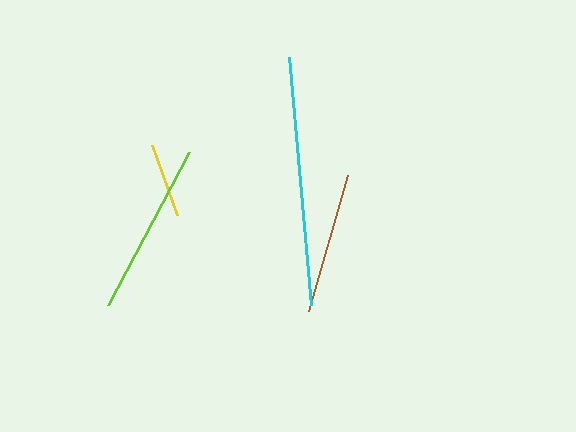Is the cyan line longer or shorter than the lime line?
The cyan line is longer than the lime line.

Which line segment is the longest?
The cyan line is the longest at approximately 248 pixels.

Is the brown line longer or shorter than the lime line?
The lime line is longer than the brown line.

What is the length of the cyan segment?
The cyan segment is approximately 248 pixels long.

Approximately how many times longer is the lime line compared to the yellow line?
The lime line is approximately 2.3 times the length of the yellow line.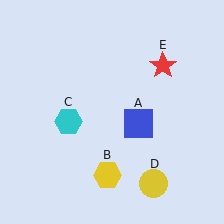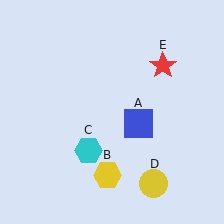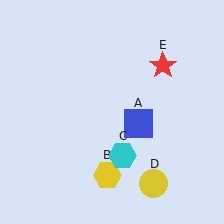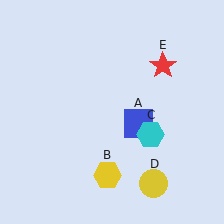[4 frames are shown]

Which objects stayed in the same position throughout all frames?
Blue square (object A) and yellow hexagon (object B) and yellow circle (object D) and red star (object E) remained stationary.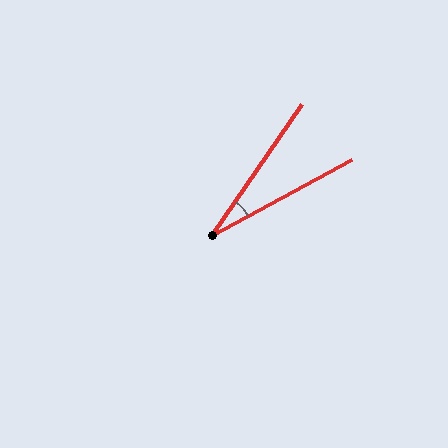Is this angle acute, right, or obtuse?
It is acute.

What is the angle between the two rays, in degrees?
Approximately 27 degrees.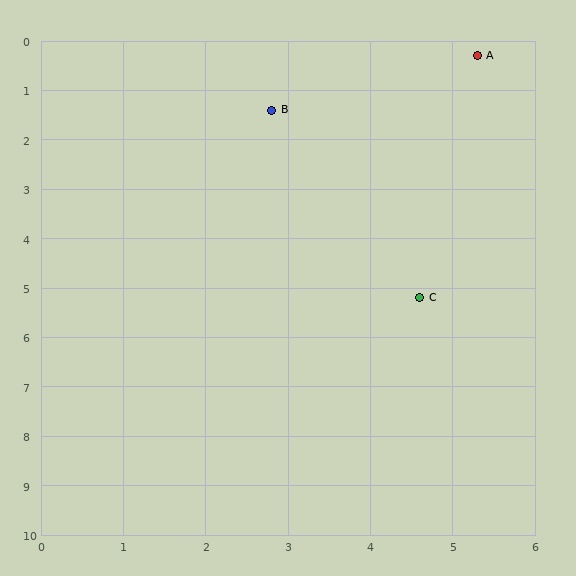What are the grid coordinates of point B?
Point B is at approximately (2.8, 1.4).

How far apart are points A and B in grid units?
Points A and B are about 2.7 grid units apart.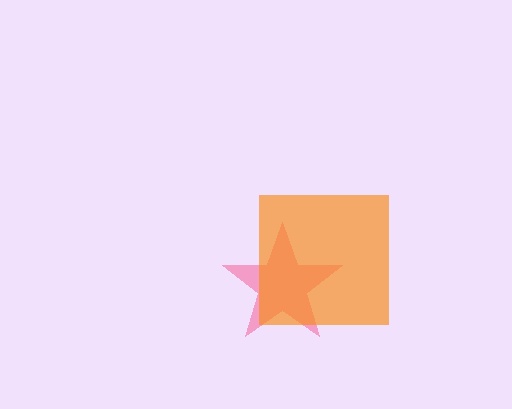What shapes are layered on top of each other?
The layered shapes are: a pink star, an orange square.